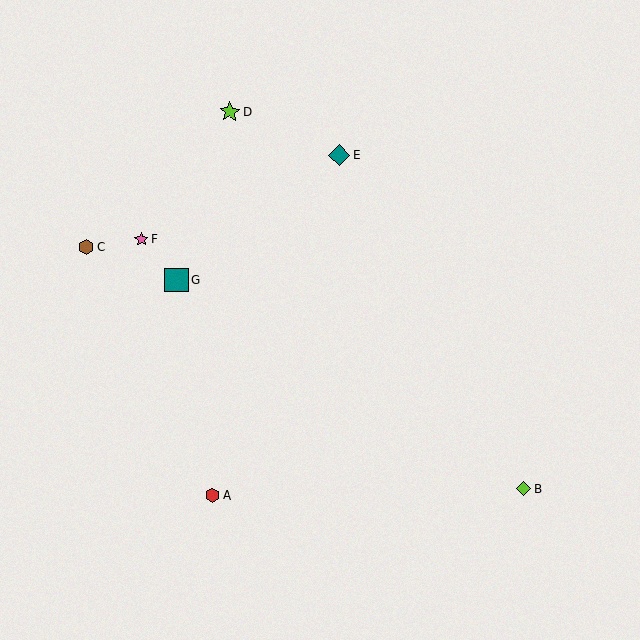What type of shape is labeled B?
Shape B is a lime diamond.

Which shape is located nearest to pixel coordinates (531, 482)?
The lime diamond (labeled B) at (524, 489) is nearest to that location.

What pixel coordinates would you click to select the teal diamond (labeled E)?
Click at (339, 156) to select the teal diamond E.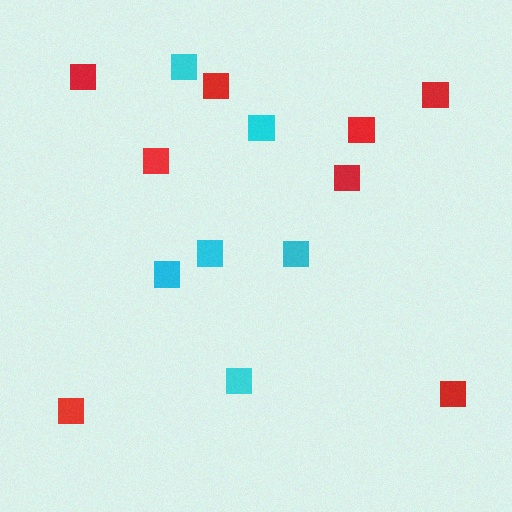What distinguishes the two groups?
There are 2 groups: one group of red squares (8) and one group of cyan squares (6).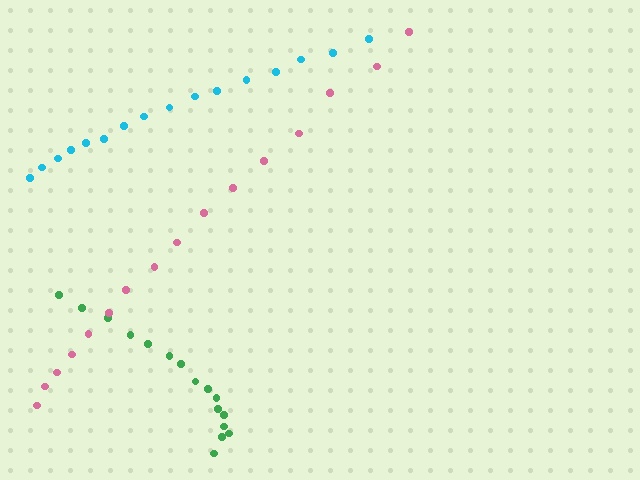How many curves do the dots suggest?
There are 3 distinct paths.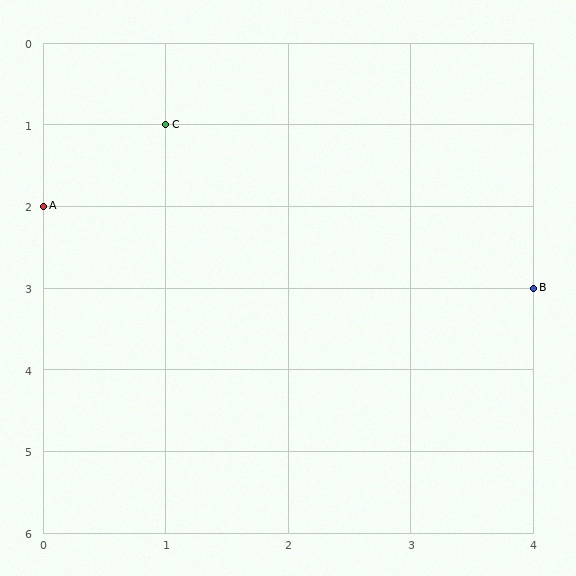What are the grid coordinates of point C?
Point C is at grid coordinates (1, 1).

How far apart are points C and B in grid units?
Points C and B are 3 columns and 2 rows apart (about 3.6 grid units diagonally).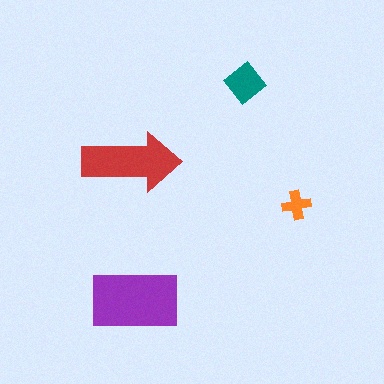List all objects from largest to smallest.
The purple rectangle, the red arrow, the teal diamond, the orange cross.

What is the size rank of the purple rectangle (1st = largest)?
1st.